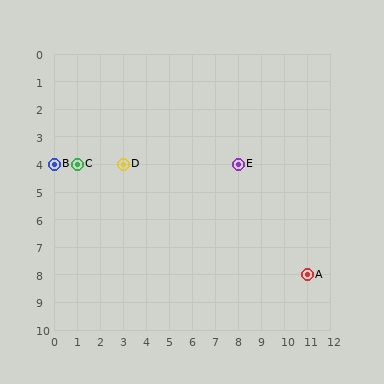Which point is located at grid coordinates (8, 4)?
Point E is at (8, 4).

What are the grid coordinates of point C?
Point C is at grid coordinates (1, 4).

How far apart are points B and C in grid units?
Points B and C are 1 column apart.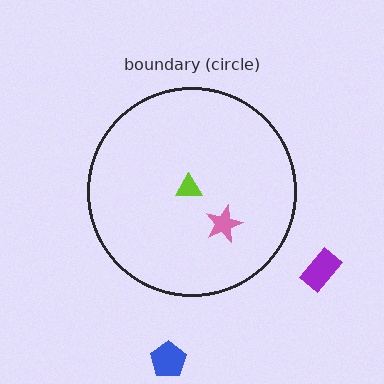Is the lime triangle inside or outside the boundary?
Inside.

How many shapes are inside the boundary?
2 inside, 2 outside.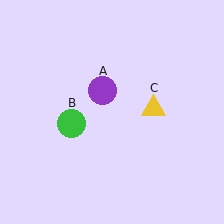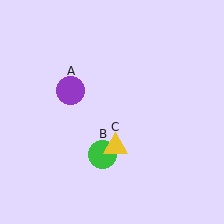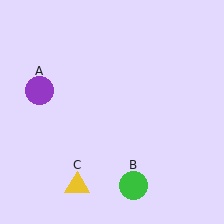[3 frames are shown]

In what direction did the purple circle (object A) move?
The purple circle (object A) moved left.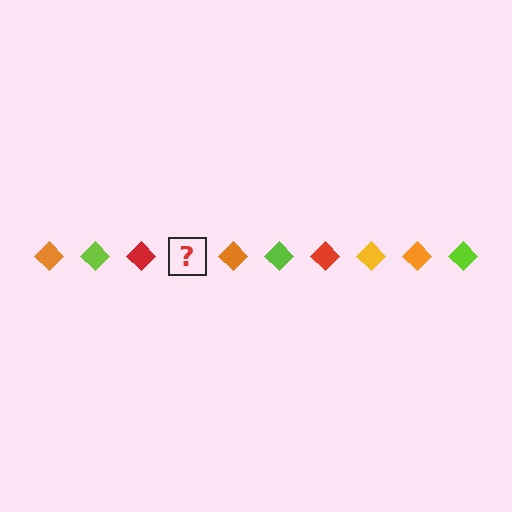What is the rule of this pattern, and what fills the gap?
The rule is that the pattern cycles through orange, lime, red, yellow diamonds. The gap should be filled with a yellow diamond.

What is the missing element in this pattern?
The missing element is a yellow diamond.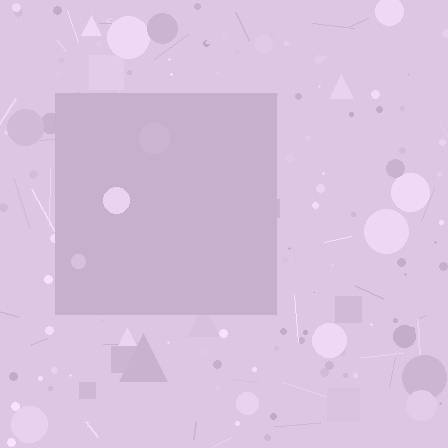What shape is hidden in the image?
A square is hidden in the image.